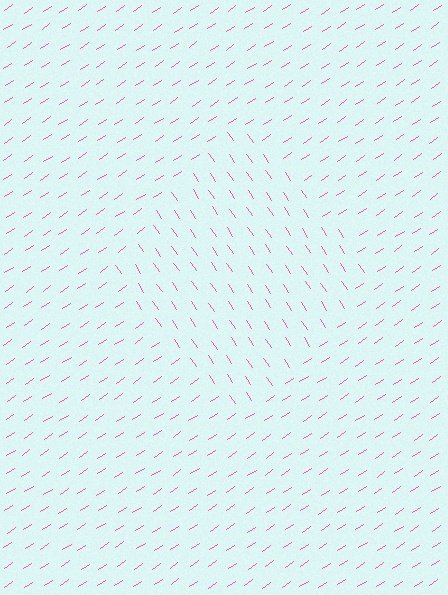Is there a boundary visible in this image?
Yes, there is a texture boundary formed by a change in line orientation.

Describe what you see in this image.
The image is filled with small pink line segments. A diamond region in the image has lines oriented differently from the surrounding lines, creating a visible texture boundary.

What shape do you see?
I see a diamond.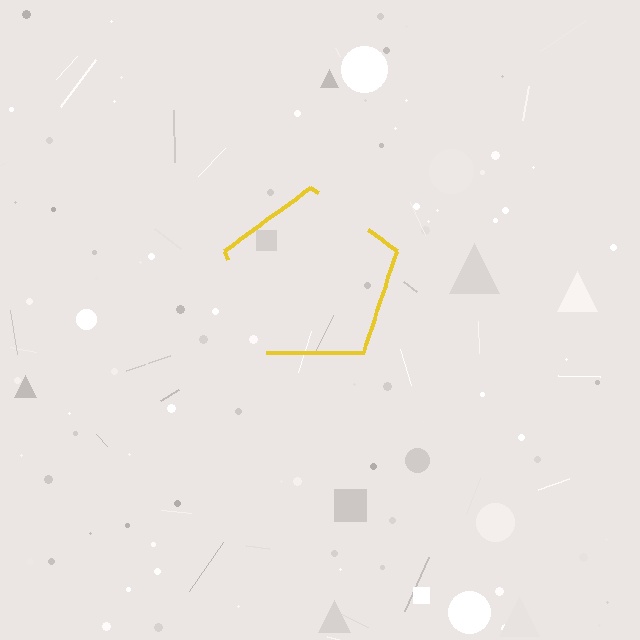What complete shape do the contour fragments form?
The contour fragments form a pentagon.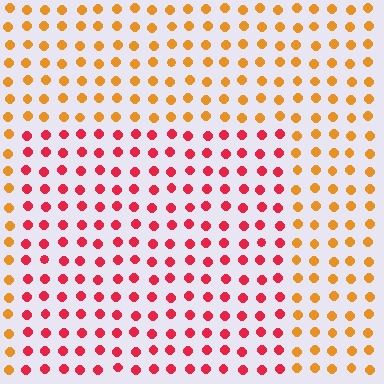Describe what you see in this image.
The image is filled with small orange elements in a uniform arrangement. A rectangle-shaped region is visible where the elements are tinted to a slightly different hue, forming a subtle color boundary.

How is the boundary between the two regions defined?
The boundary is defined purely by a slight shift in hue (about 45 degrees). Spacing, size, and orientation are identical on both sides.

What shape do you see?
I see a rectangle.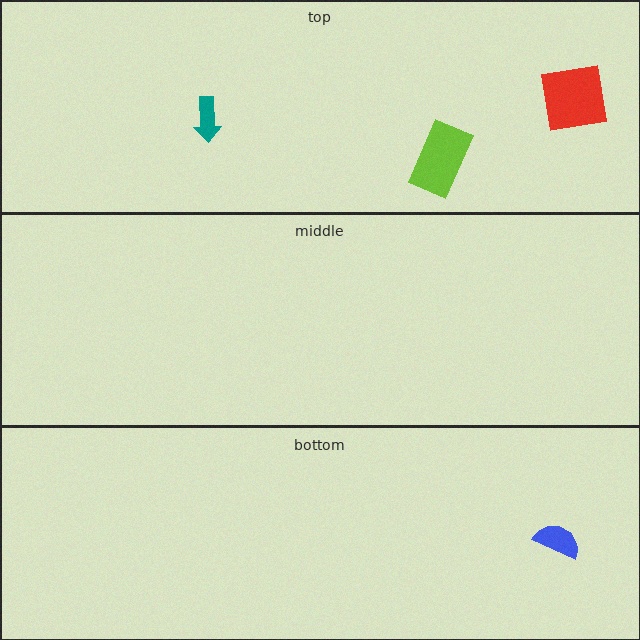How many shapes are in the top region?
3.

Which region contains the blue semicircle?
The bottom region.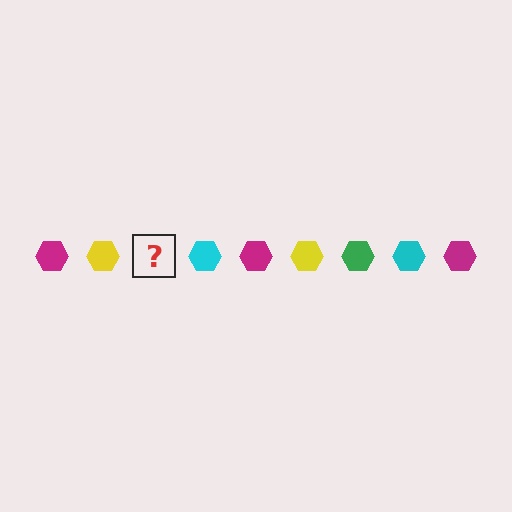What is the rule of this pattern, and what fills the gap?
The rule is that the pattern cycles through magenta, yellow, green, cyan hexagons. The gap should be filled with a green hexagon.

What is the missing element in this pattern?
The missing element is a green hexagon.